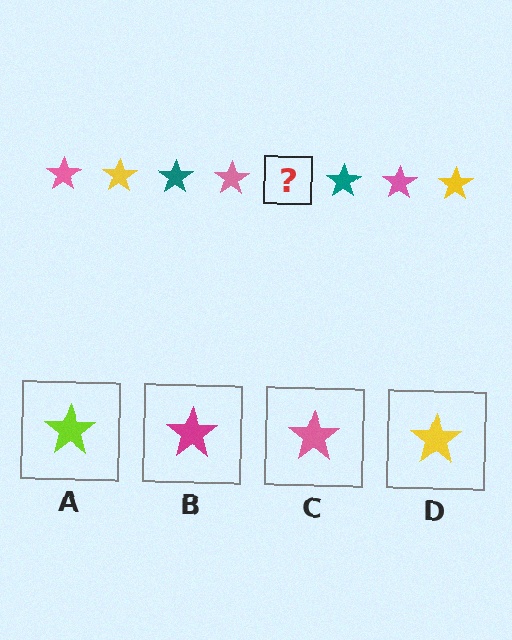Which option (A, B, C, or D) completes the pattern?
D.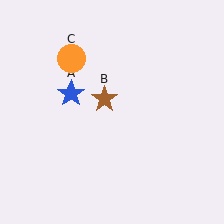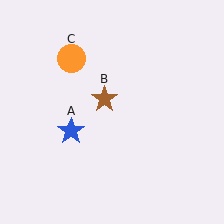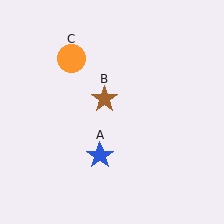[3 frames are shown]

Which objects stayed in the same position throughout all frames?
Brown star (object B) and orange circle (object C) remained stationary.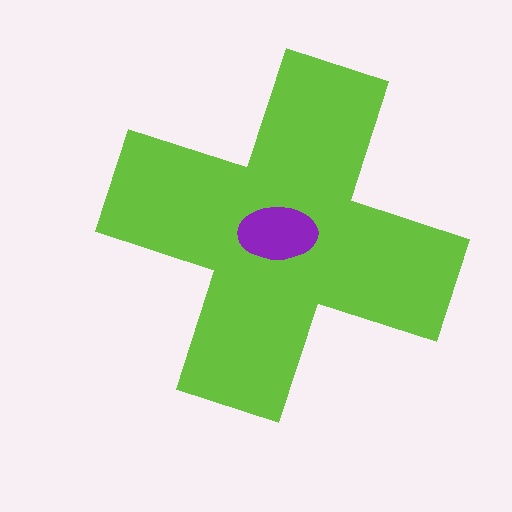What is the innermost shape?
The purple ellipse.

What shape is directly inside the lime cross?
The purple ellipse.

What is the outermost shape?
The lime cross.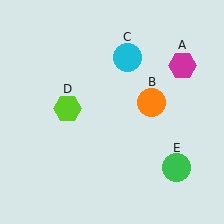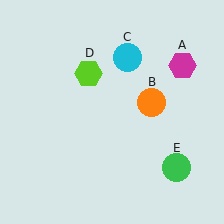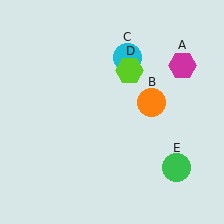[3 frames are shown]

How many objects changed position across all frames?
1 object changed position: lime hexagon (object D).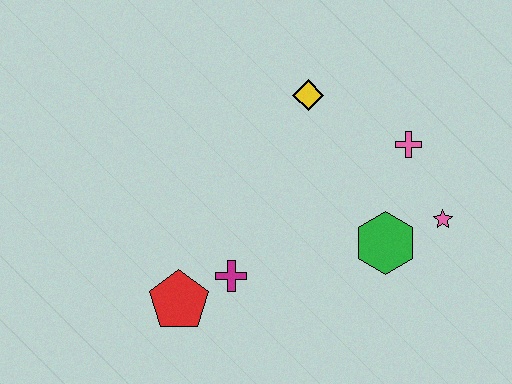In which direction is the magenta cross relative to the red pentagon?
The magenta cross is to the right of the red pentagon.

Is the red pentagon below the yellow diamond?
Yes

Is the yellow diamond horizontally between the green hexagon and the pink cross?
No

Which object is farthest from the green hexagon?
The red pentagon is farthest from the green hexagon.